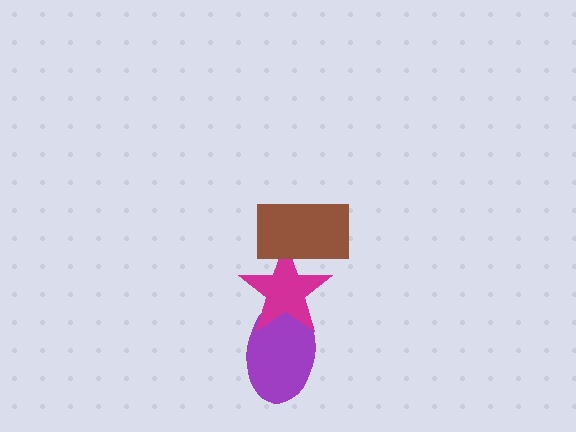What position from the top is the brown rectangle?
The brown rectangle is 1st from the top.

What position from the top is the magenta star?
The magenta star is 2nd from the top.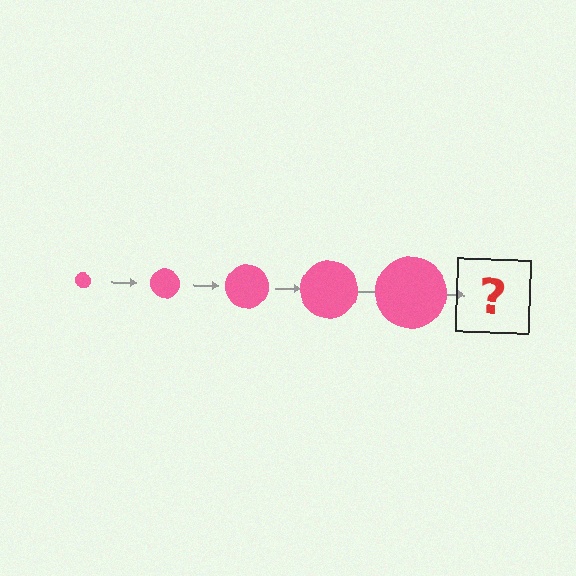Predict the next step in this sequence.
The next step is a pink circle, larger than the previous one.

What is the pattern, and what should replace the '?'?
The pattern is that the circle gets progressively larger each step. The '?' should be a pink circle, larger than the previous one.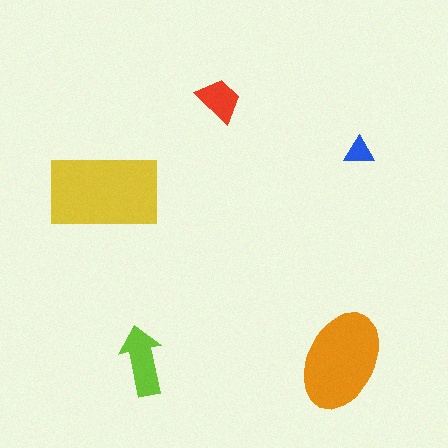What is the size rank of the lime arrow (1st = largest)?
3rd.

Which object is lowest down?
The orange ellipse is bottommost.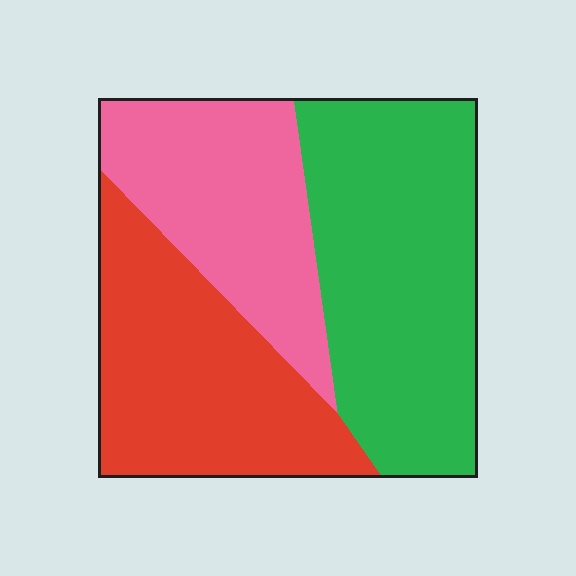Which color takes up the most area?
Green, at roughly 40%.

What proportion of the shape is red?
Red covers about 30% of the shape.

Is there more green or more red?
Green.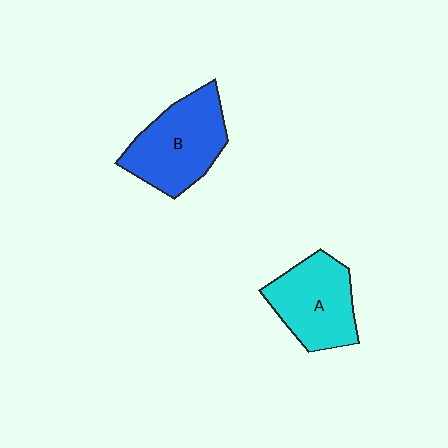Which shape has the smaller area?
Shape A (cyan).